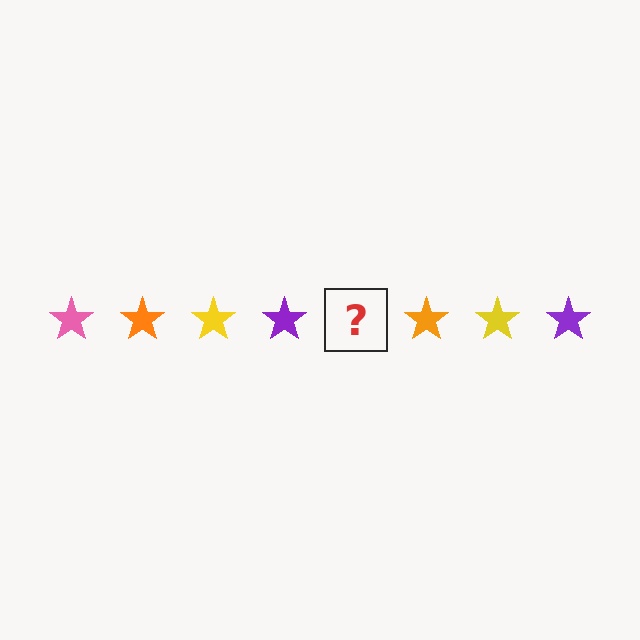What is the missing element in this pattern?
The missing element is a pink star.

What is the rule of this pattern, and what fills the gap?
The rule is that the pattern cycles through pink, orange, yellow, purple stars. The gap should be filled with a pink star.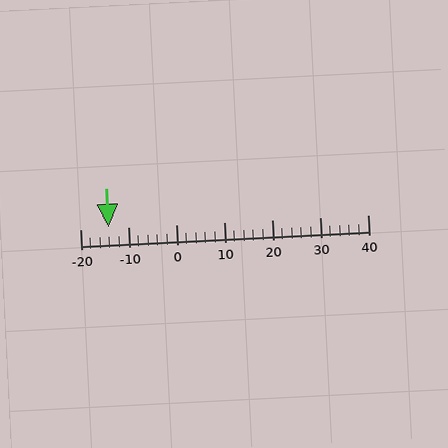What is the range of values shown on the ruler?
The ruler shows values from -20 to 40.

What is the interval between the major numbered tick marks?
The major tick marks are spaced 10 units apart.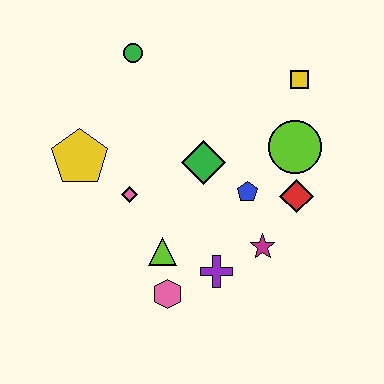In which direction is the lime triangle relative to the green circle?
The lime triangle is below the green circle.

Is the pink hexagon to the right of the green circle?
Yes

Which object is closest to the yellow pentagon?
The pink diamond is closest to the yellow pentagon.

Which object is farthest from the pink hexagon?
The yellow square is farthest from the pink hexagon.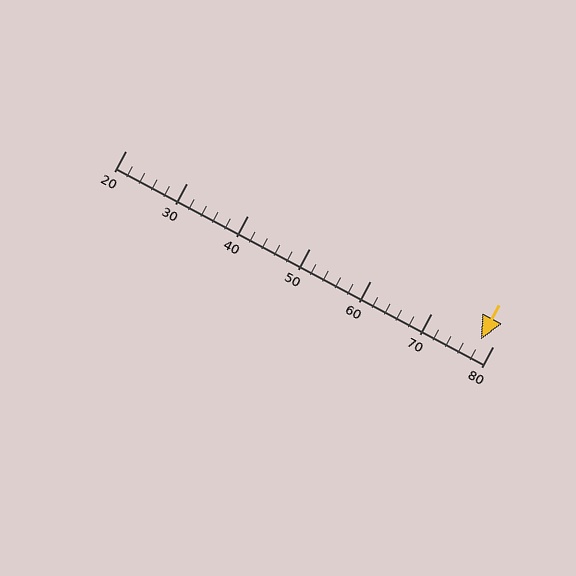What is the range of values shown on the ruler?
The ruler shows values from 20 to 80.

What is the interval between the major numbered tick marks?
The major tick marks are spaced 10 units apart.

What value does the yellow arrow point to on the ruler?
The yellow arrow points to approximately 78.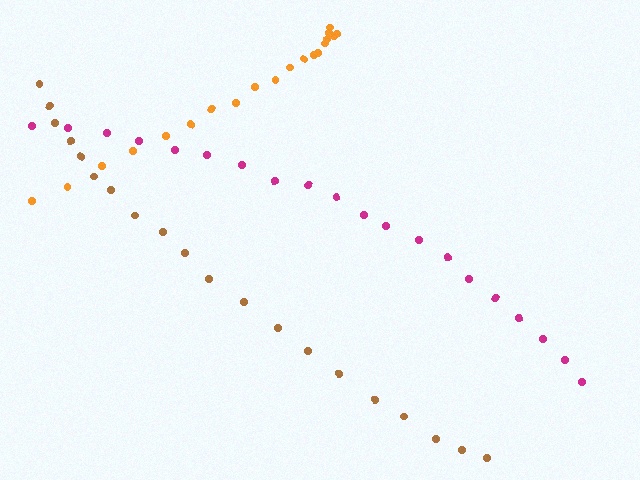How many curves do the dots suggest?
There are 3 distinct paths.